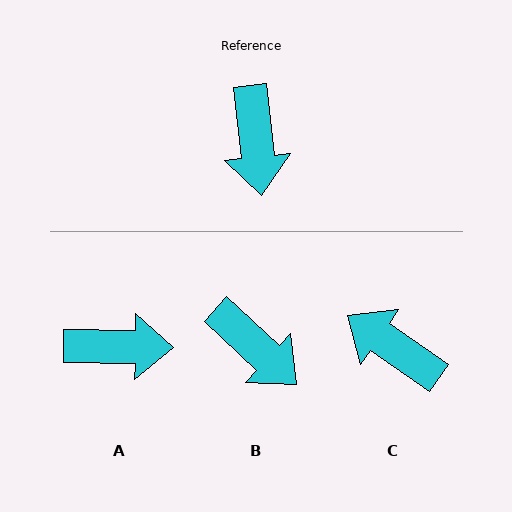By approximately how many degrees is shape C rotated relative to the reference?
Approximately 131 degrees clockwise.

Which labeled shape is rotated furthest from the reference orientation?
C, about 131 degrees away.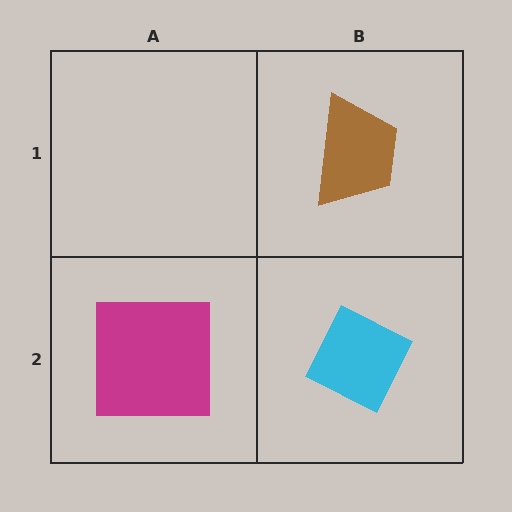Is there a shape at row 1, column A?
No, that cell is empty.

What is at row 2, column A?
A magenta square.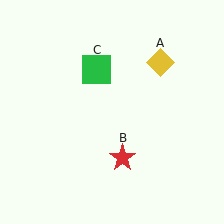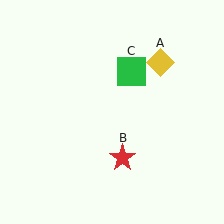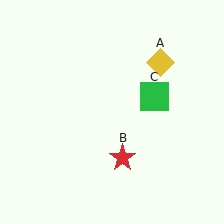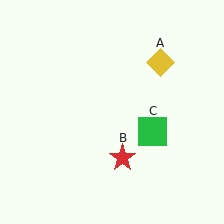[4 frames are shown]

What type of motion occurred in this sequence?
The green square (object C) rotated clockwise around the center of the scene.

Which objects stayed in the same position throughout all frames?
Yellow diamond (object A) and red star (object B) remained stationary.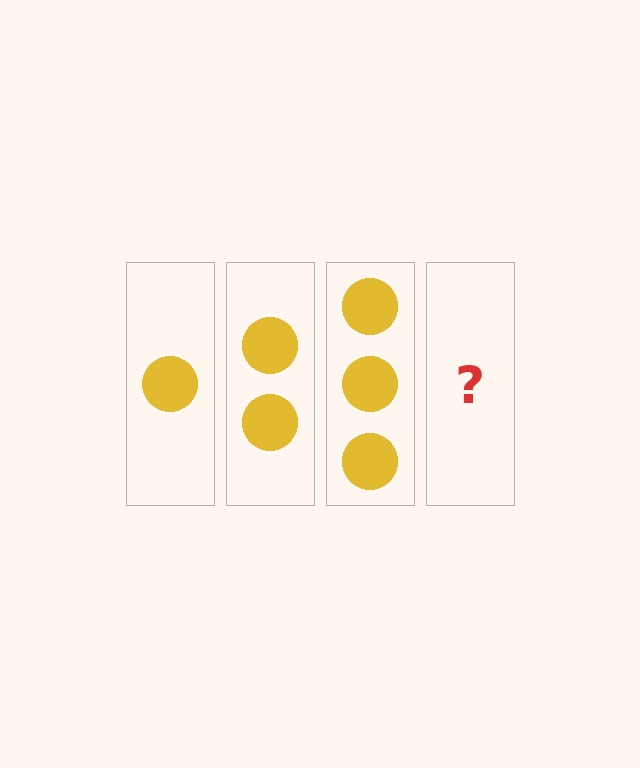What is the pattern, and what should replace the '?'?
The pattern is that each step adds one more circle. The '?' should be 4 circles.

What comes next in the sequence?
The next element should be 4 circles.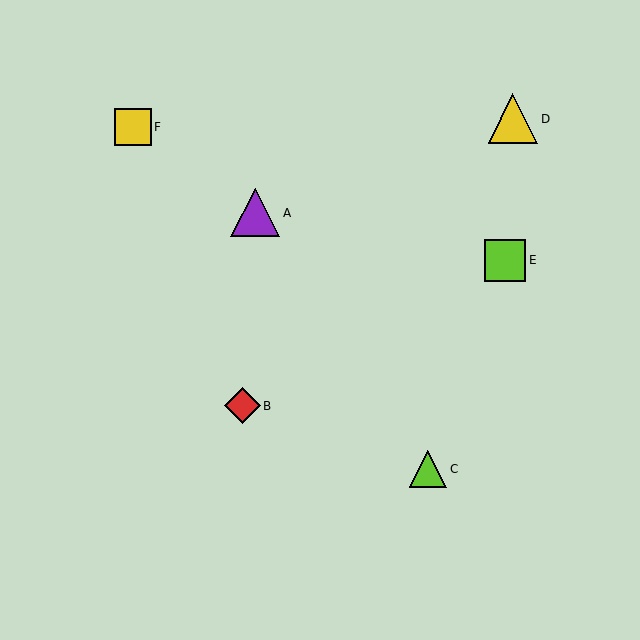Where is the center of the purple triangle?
The center of the purple triangle is at (255, 213).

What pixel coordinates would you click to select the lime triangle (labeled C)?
Click at (428, 469) to select the lime triangle C.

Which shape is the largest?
The yellow triangle (labeled D) is the largest.